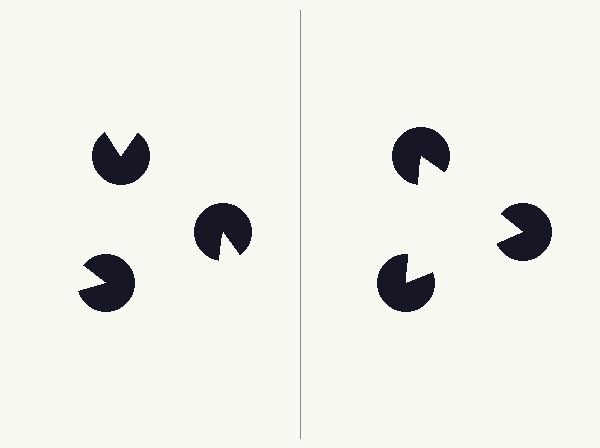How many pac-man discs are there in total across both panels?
6 — 3 on each side.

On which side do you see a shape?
An illusory triangle appears on the right side. On the left side the wedge cuts are rotated, so no coherent shape forms.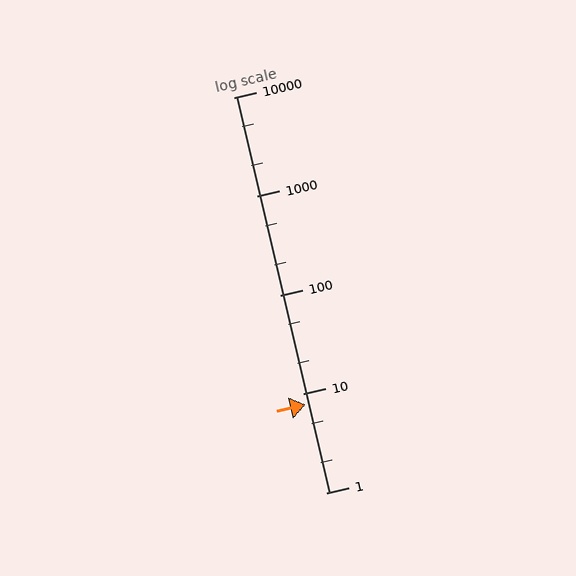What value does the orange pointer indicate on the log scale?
The pointer indicates approximately 7.8.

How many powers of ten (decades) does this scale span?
The scale spans 4 decades, from 1 to 10000.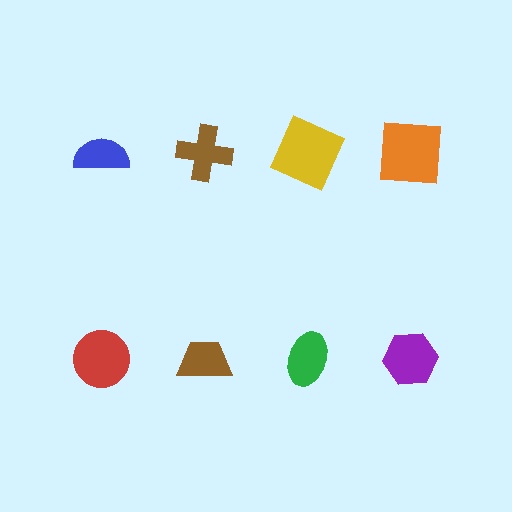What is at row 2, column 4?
A purple hexagon.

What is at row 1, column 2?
A brown cross.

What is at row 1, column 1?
A blue semicircle.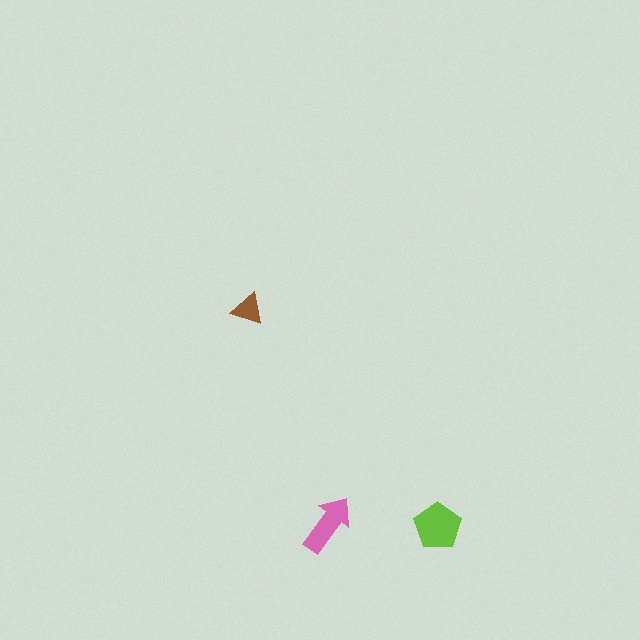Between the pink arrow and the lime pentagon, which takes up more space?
The lime pentagon.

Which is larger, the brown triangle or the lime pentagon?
The lime pentagon.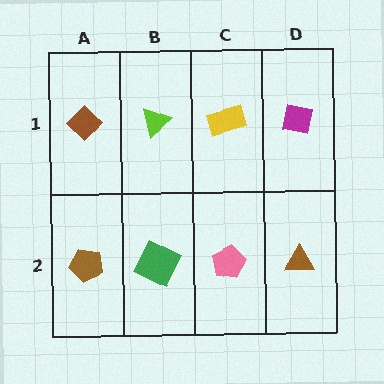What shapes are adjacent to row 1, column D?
A brown triangle (row 2, column D), a yellow rectangle (row 1, column C).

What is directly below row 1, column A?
A brown pentagon.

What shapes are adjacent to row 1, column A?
A brown pentagon (row 2, column A), a lime triangle (row 1, column B).